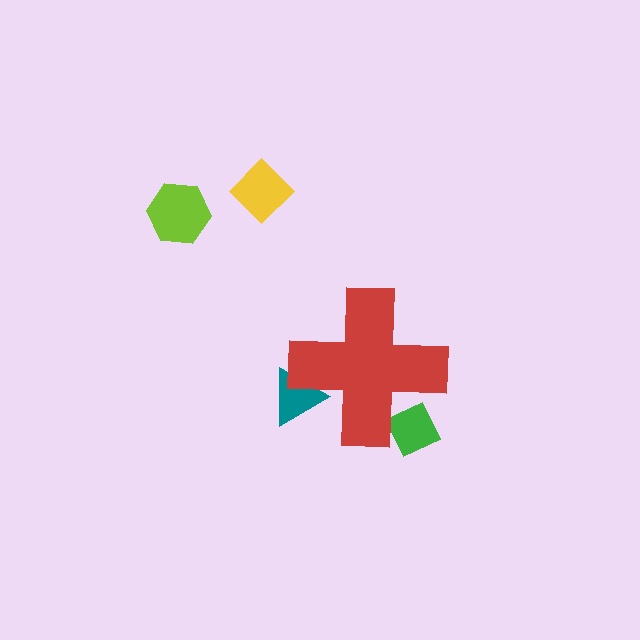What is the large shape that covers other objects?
A red cross.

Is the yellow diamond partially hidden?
No, the yellow diamond is fully visible.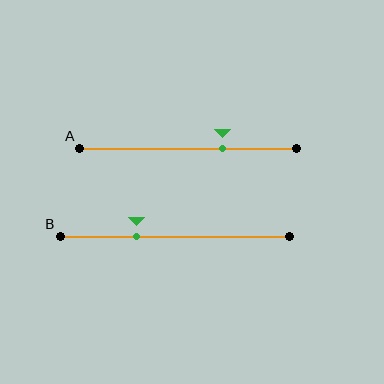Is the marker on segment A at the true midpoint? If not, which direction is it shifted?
No, the marker on segment A is shifted to the right by about 16% of the segment length.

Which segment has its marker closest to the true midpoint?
Segment A has its marker closest to the true midpoint.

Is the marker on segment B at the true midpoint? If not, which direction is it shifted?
No, the marker on segment B is shifted to the left by about 17% of the segment length.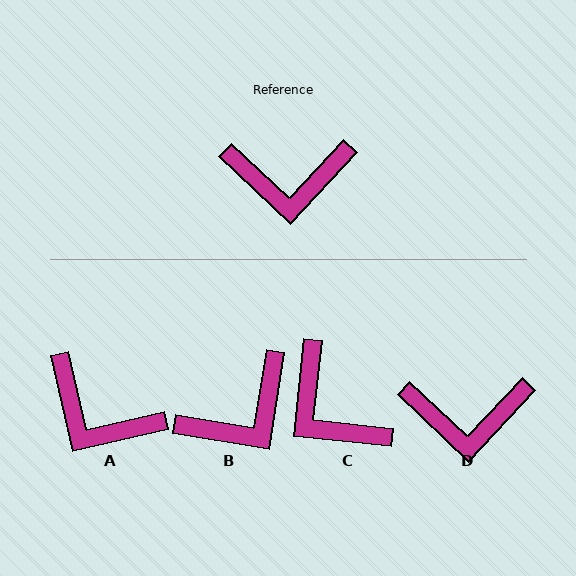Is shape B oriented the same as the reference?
No, it is off by about 34 degrees.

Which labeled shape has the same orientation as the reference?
D.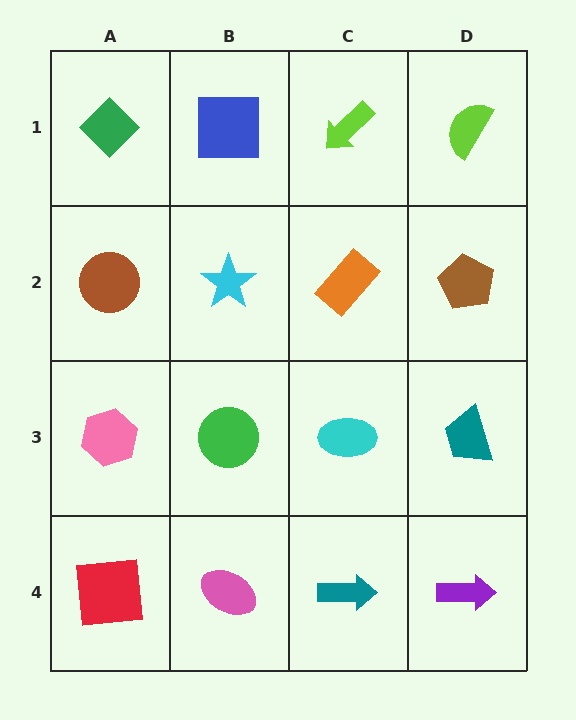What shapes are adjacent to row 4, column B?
A green circle (row 3, column B), a red square (row 4, column A), a teal arrow (row 4, column C).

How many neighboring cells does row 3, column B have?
4.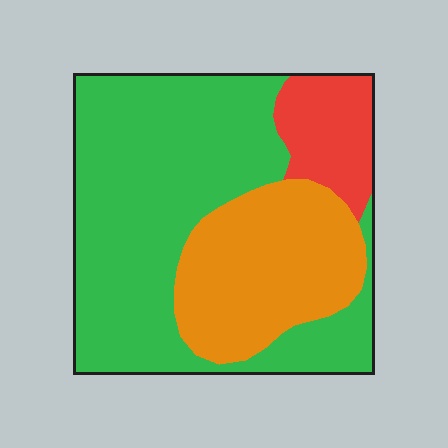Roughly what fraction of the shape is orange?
Orange covers around 30% of the shape.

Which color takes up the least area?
Red, at roughly 10%.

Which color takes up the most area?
Green, at roughly 60%.